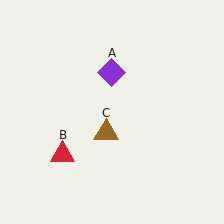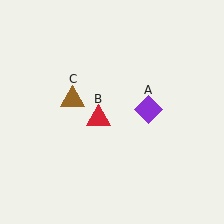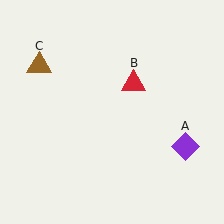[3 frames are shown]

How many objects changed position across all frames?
3 objects changed position: purple diamond (object A), red triangle (object B), brown triangle (object C).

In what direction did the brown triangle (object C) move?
The brown triangle (object C) moved up and to the left.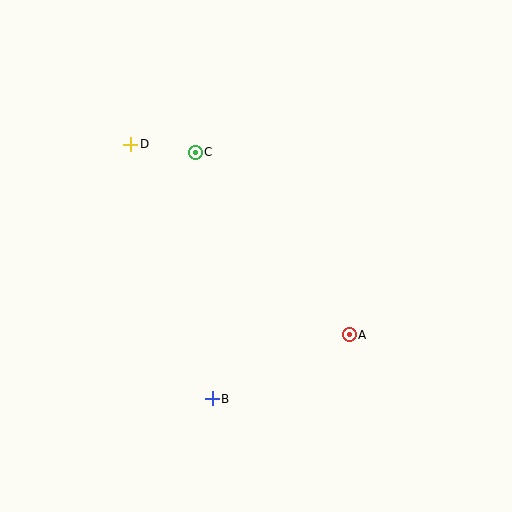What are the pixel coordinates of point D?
Point D is at (131, 144).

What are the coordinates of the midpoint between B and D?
The midpoint between B and D is at (171, 271).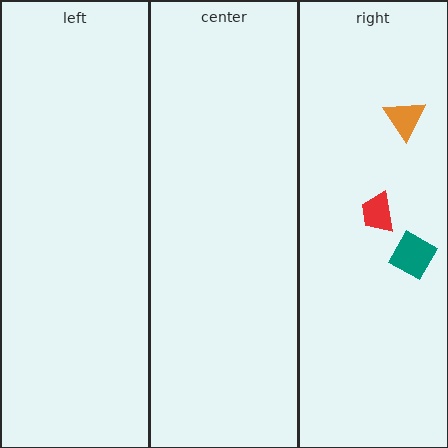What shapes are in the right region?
The teal diamond, the orange triangle, the red trapezoid.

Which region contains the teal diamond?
The right region.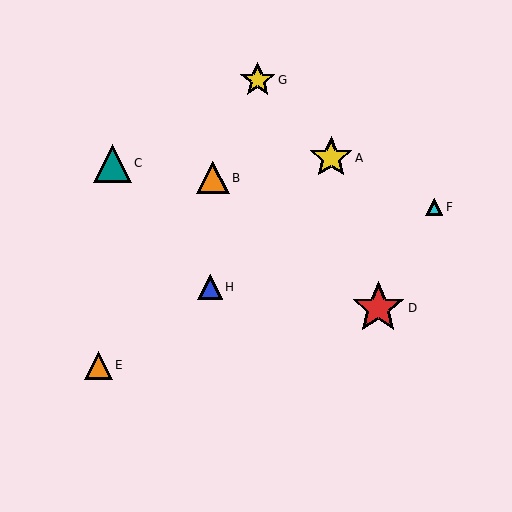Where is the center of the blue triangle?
The center of the blue triangle is at (210, 287).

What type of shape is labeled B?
Shape B is an orange triangle.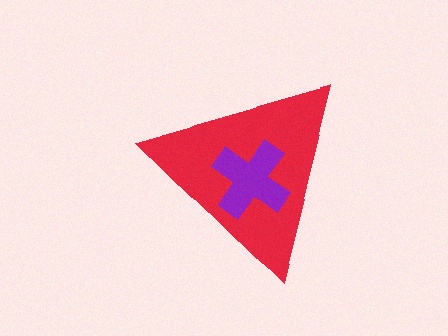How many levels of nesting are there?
2.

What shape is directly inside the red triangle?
The purple cross.